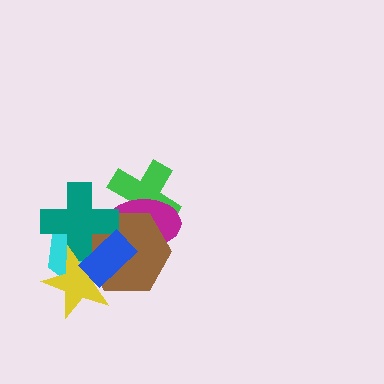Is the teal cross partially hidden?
Yes, it is partially covered by another shape.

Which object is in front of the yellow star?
The blue rectangle is in front of the yellow star.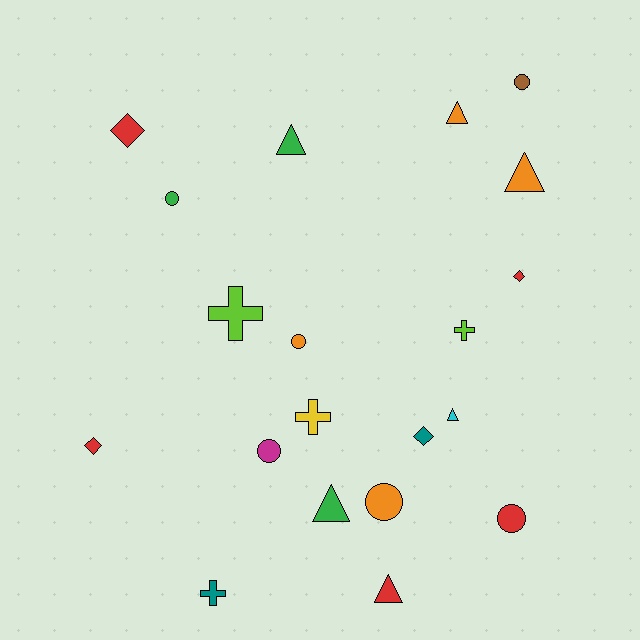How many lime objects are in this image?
There are 2 lime objects.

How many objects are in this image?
There are 20 objects.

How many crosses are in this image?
There are 4 crosses.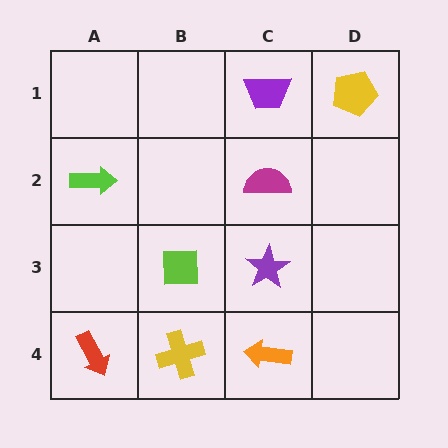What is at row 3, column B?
A lime square.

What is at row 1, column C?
A purple trapezoid.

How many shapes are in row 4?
3 shapes.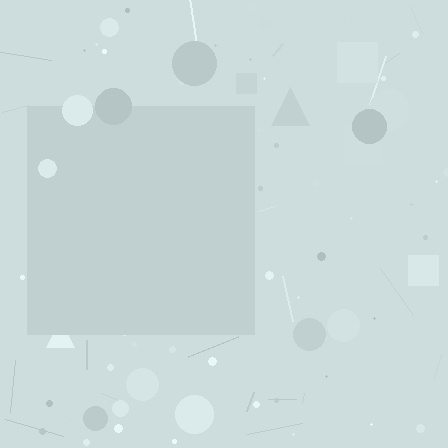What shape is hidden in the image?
A square is hidden in the image.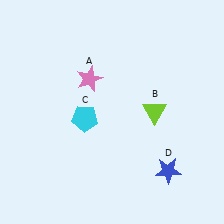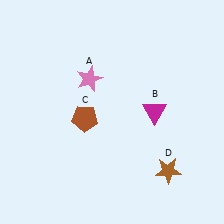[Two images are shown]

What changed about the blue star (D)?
In Image 1, D is blue. In Image 2, it changed to brown.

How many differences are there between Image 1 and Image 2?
There are 3 differences between the two images.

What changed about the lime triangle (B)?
In Image 1, B is lime. In Image 2, it changed to magenta.